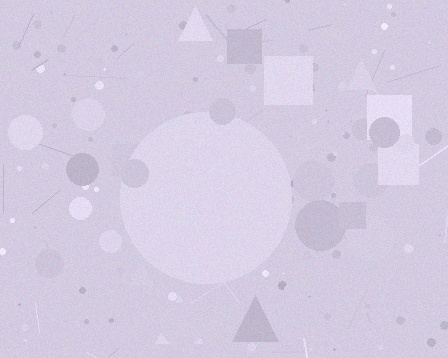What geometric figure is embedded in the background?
A circle is embedded in the background.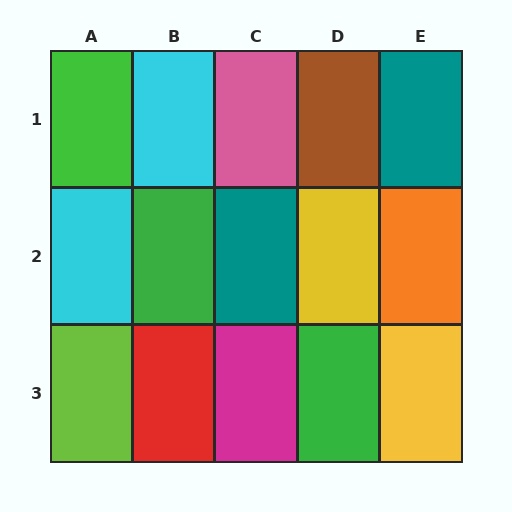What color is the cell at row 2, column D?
Yellow.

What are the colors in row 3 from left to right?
Lime, red, magenta, green, yellow.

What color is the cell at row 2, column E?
Orange.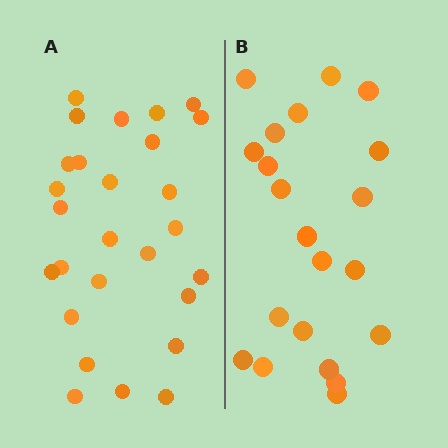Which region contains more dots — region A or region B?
Region A (the left region) has more dots.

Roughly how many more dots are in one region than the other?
Region A has about 6 more dots than region B.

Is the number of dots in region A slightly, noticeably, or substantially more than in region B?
Region A has noticeably more, but not dramatically so. The ratio is roughly 1.3 to 1.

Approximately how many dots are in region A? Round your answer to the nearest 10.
About 30 dots. (The exact count is 27, which rounds to 30.)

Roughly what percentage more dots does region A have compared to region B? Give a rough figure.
About 30% more.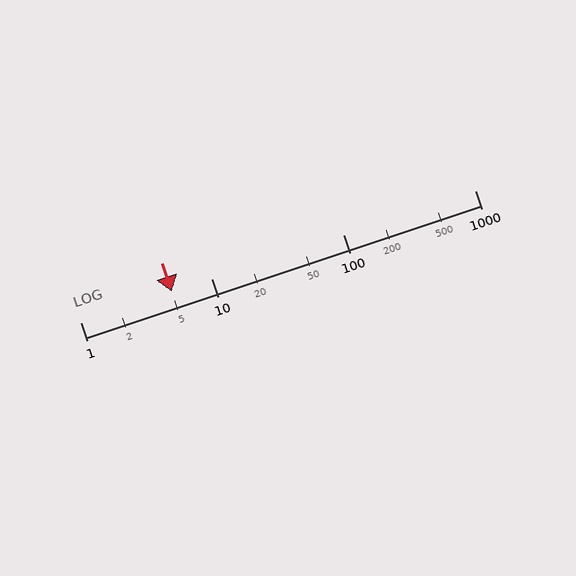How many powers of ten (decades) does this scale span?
The scale spans 3 decades, from 1 to 1000.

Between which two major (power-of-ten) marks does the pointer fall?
The pointer is between 1 and 10.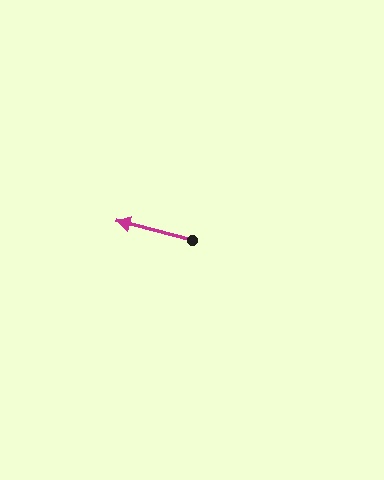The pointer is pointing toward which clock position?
Roughly 9 o'clock.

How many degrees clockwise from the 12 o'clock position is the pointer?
Approximately 284 degrees.